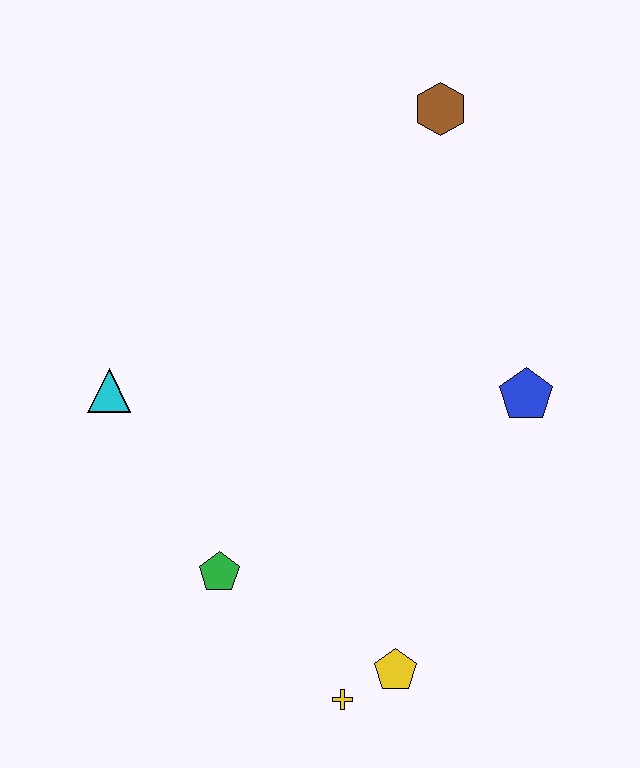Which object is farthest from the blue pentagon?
The cyan triangle is farthest from the blue pentagon.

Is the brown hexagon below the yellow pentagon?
No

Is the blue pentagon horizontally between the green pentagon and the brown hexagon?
No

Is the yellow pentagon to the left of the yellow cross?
No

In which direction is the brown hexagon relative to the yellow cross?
The brown hexagon is above the yellow cross.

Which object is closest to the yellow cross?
The yellow pentagon is closest to the yellow cross.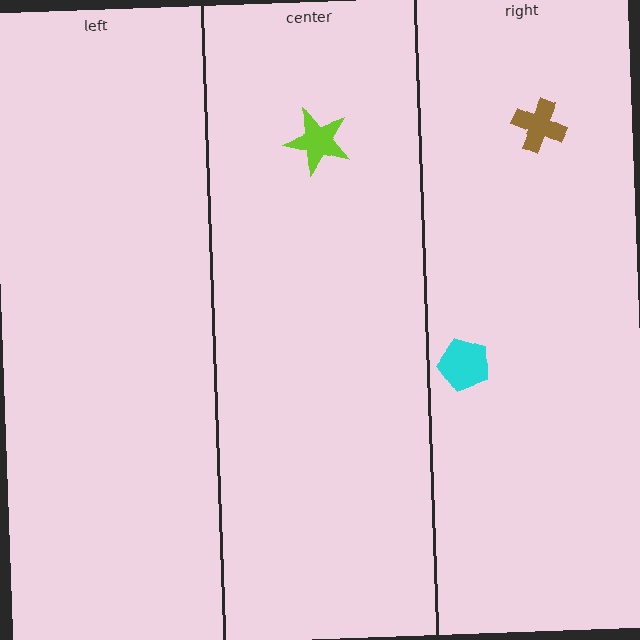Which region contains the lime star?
The center region.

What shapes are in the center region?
The lime star.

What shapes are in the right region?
The cyan pentagon, the brown cross.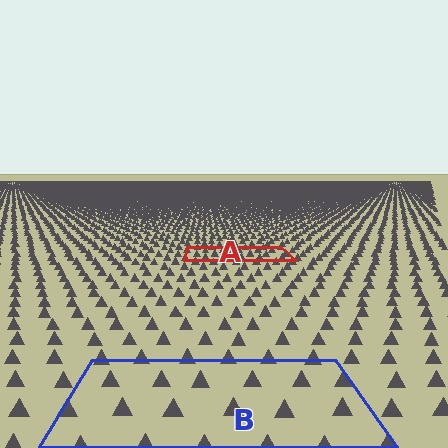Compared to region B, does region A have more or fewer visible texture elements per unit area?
Region A has more texture elements per unit area — they are packed more densely because it is farther away.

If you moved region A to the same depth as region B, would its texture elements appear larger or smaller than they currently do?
They would appear larger. At a closer depth, the same texture elements are projected at a bigger on-screen size.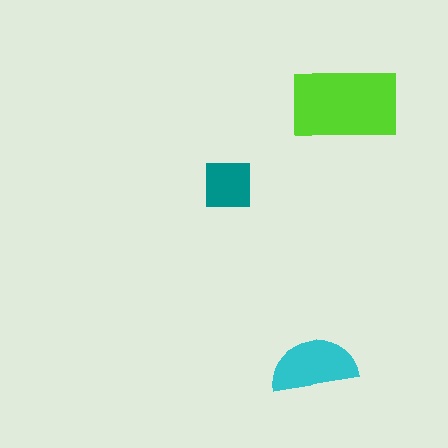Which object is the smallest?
The teal square.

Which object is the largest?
The lime rectangle.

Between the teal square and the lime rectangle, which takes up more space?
The lime rectangle.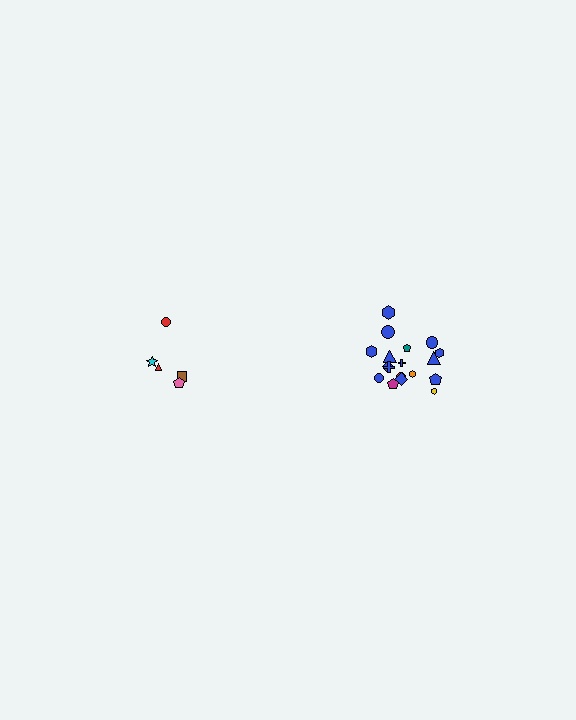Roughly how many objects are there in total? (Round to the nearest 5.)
Roughly 25 objects in total.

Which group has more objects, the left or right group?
The right group.